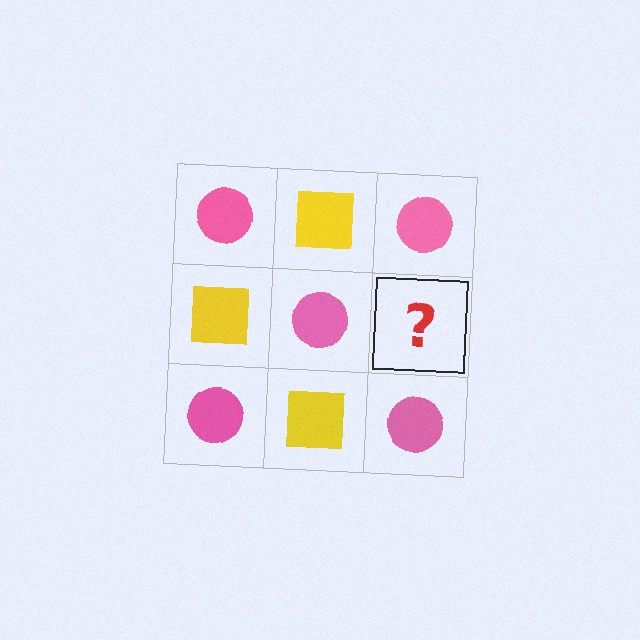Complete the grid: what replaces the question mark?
The question mark should be replaced with a yellow square.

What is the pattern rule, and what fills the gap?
The rule is that it alternates pink circle and yellow square in a checkerboard pattern. The gap should be filled with a yellow square.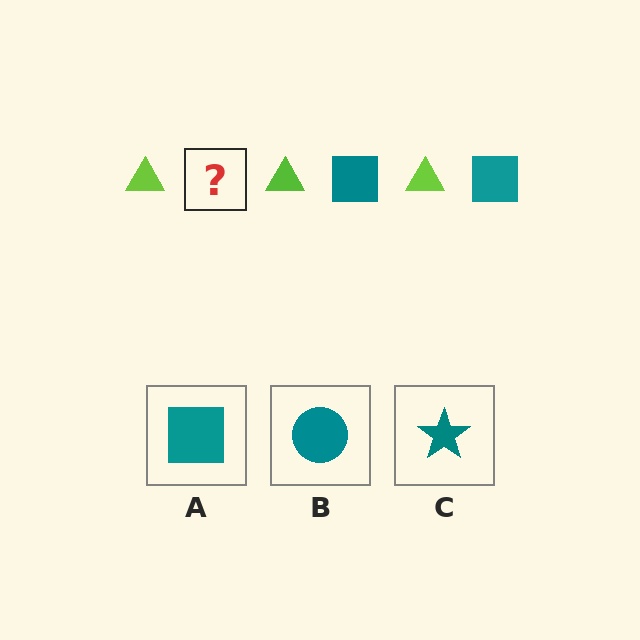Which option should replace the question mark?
Option A.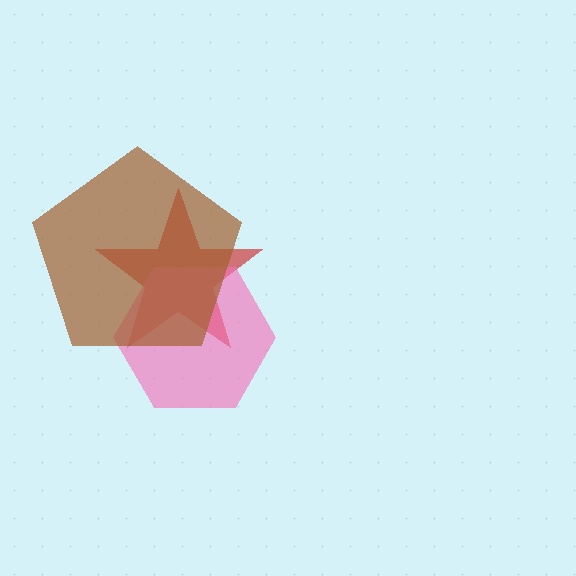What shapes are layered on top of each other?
The layered shapes are: a red star, a pink hexagon, a brown pentagon.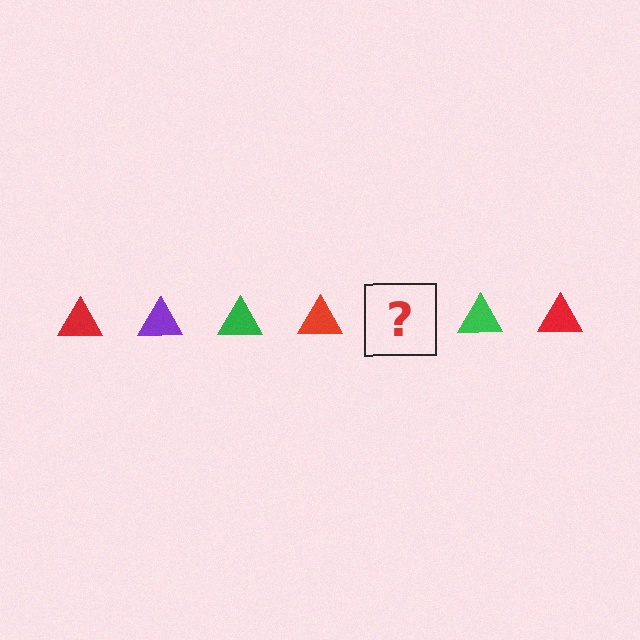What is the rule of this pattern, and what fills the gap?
The rule is that the pattern cycles through red, purple, green triangles. The gap should be filled with a purple triangle.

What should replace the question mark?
The question mark should be replaced with a purple triangle.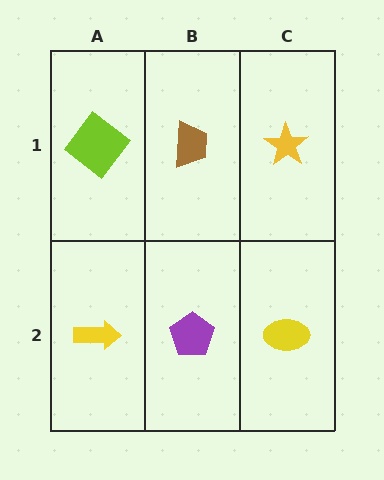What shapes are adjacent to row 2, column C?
A yellow star (row 1, column C), a purple pentagon (row 2, column B).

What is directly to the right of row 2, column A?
A purple pentagon.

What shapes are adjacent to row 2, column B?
A brown trapezoid (row 1, column B), a yellow arrow (row 2, column A), a yellow ellipse (row 2, column C).